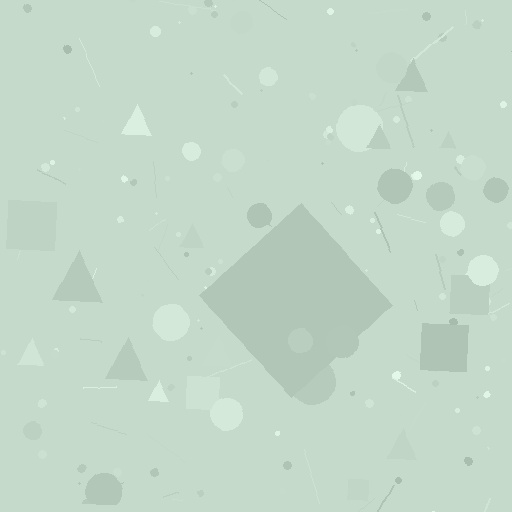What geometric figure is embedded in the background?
A diamond is embedded in the background.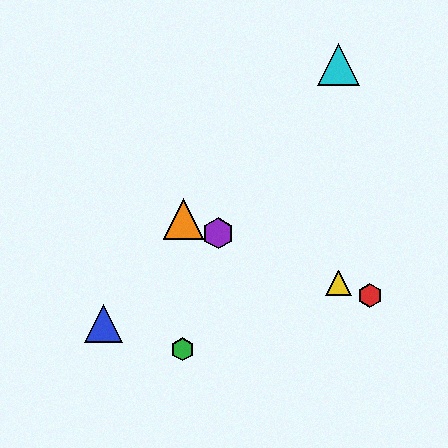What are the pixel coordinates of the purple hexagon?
The purple hexagon is at (218, 233).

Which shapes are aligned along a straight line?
The red hexagon, the yellow triangle, the purple hexagon, the orange triangle are aligned along a straight line.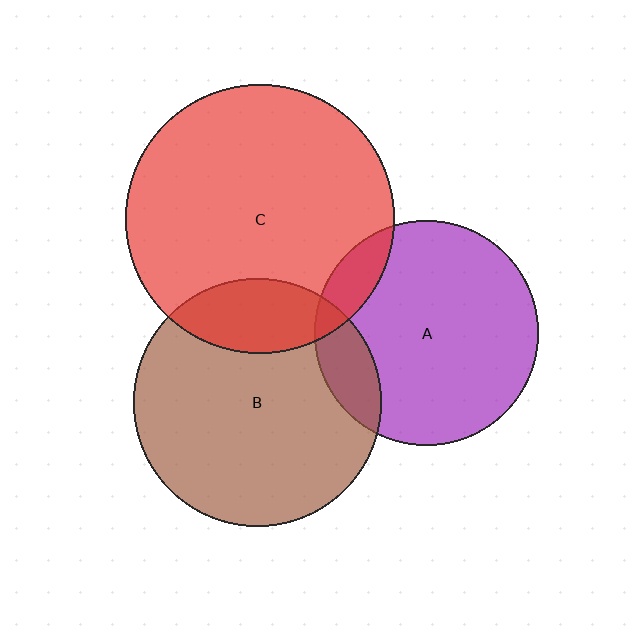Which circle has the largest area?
Circle C (red).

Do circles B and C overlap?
Yes.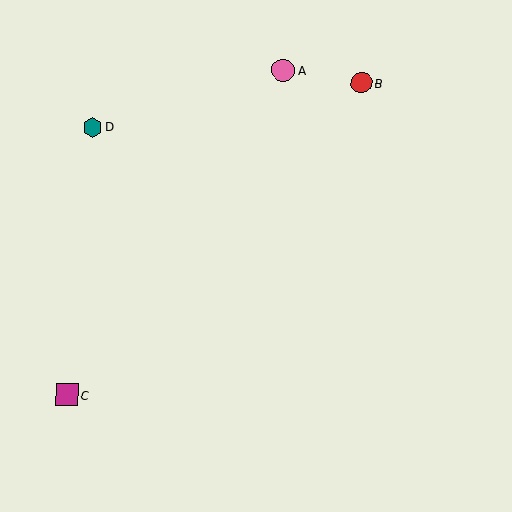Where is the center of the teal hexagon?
The center of the teal hexagon is at (93, 127).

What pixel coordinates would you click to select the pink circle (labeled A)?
Click at (283, 70) to select the pink circle A.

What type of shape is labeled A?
Shape A is a pink circle.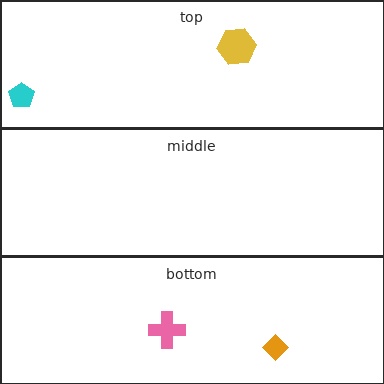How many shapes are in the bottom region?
2.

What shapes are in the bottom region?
The orange diamond, the pink cross.